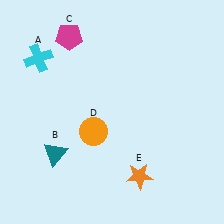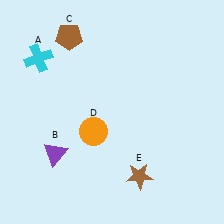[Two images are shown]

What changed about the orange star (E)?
In Image 1, E is orange. In Image 2, it changed to brown.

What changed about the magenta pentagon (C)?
In Image 1, C is magenta. In Image 2, it changed to brown.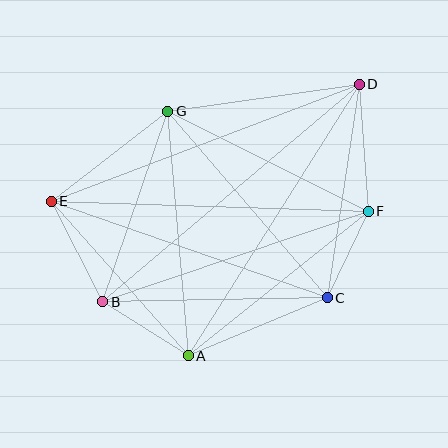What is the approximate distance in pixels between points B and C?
The distance between B and C is approximately 225 pixels.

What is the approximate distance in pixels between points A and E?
The distance between A and E is approximately 207 pixels.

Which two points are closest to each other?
Points C and F are closest to each other.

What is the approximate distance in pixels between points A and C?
The distance between A and C is approximately 151 pixels.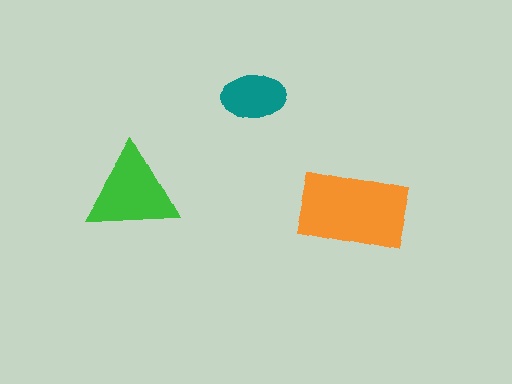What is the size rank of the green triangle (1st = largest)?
2nd.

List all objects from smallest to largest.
The teal ellipse, the green triangle, the orange rectangle.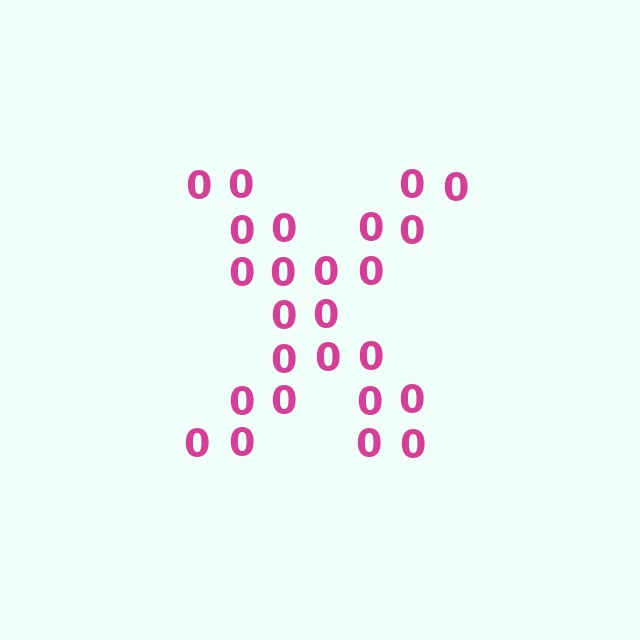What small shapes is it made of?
It is made of small digit 0's.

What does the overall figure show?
The overall figure shows the letter X.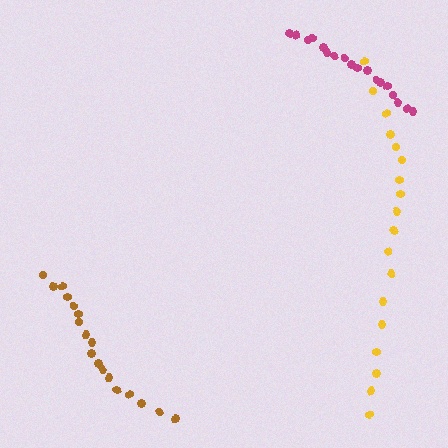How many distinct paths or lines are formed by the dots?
There are 3 distinct paths.